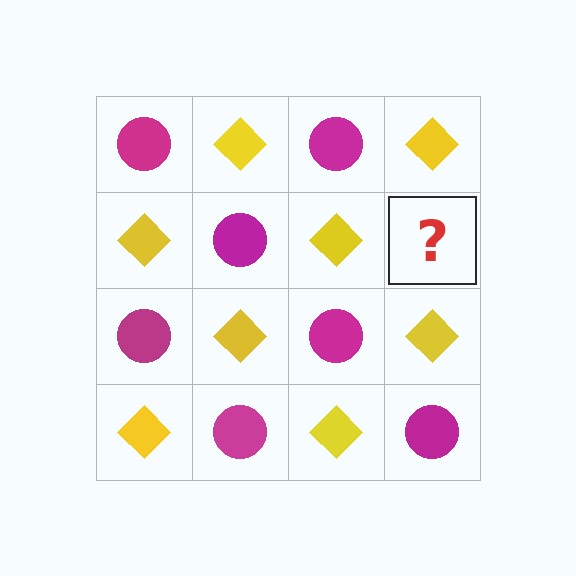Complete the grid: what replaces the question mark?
The question mark should be replaced with a magenta circle.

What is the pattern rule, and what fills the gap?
The rule is that it alternates magenta circle and yellow diamond in a checkerboard pattern. The gap should be filled with a magenta circle.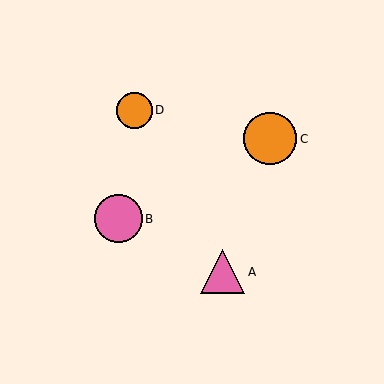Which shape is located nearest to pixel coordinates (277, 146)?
The orange circle (labeled C) at (270, 139) is nearest to that location.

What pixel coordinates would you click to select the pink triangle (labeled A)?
Click at (223, 272) to select the pink triangle A.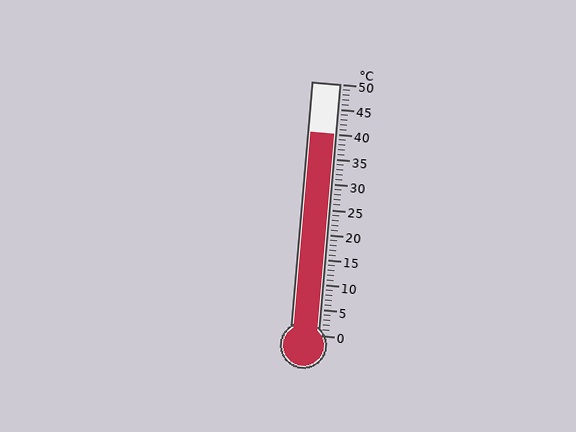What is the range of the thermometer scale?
The thermometer scale ranges from 0°C to 50°C.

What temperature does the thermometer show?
The thermometer shows approximately 40°C.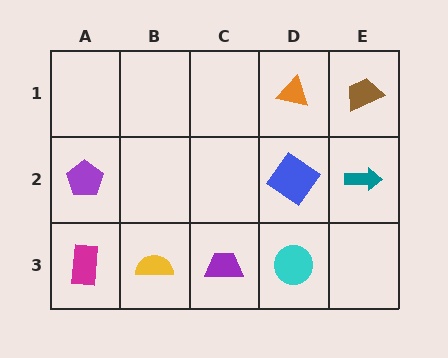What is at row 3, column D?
A cyan circle.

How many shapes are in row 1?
2 shapes.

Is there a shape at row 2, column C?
No, that cell is empty.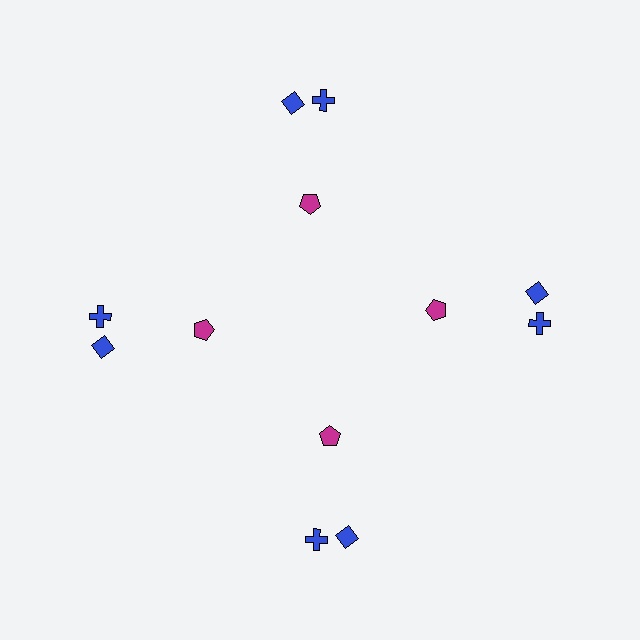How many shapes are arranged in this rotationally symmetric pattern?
There are 12 shapes, arranged in 4 groups of 3.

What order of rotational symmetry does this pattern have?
This pattern has 4-fold rotational symmetry.